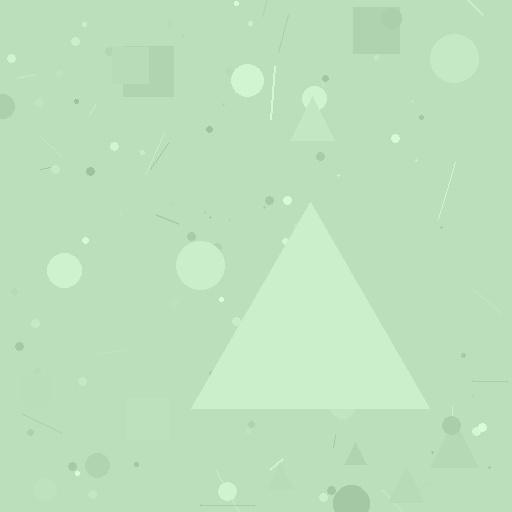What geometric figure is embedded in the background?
A triangle is embedded in the background.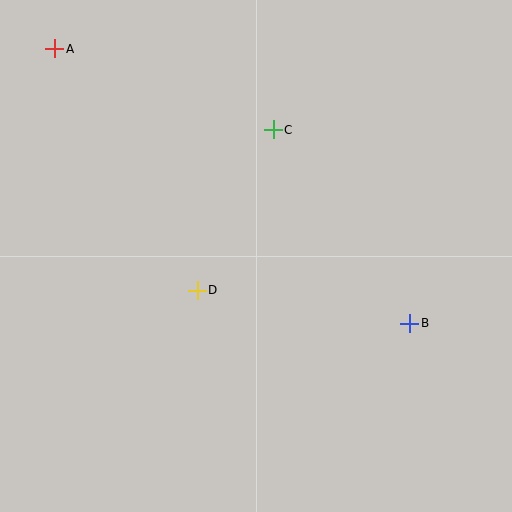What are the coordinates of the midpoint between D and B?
The midpoint between D and B is at (303, 307).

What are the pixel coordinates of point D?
Point D is at (197, 290).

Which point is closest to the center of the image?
Point D at (197, 290) is closest to the center.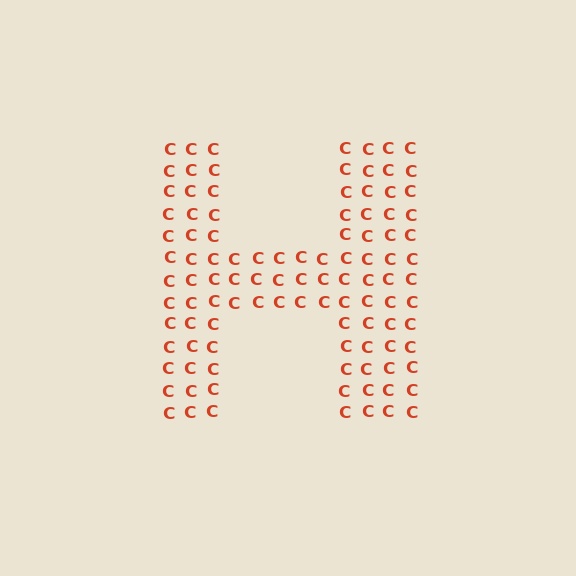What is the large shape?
The large shape is the letter H.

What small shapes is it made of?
It is made of small letter C's.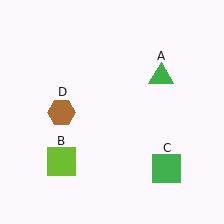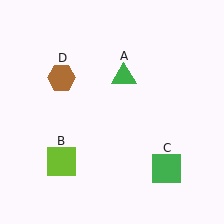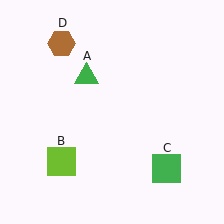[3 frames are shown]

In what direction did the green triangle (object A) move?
The green triangle (object A) moved left.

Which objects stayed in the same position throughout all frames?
Lime square (object B) and green square (object C) remained stationary.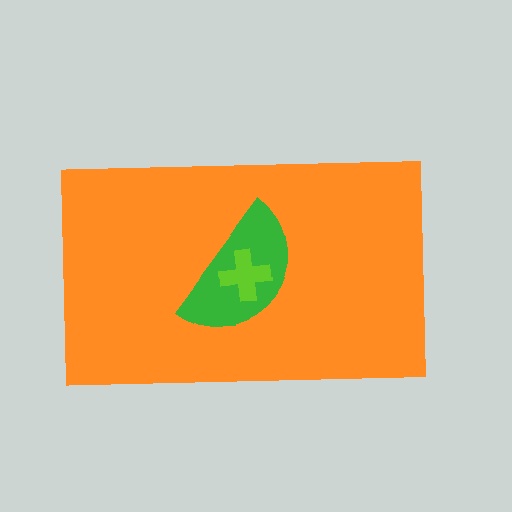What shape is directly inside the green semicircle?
The lime cross.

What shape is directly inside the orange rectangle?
The green semicircle.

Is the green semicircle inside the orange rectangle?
Yes.